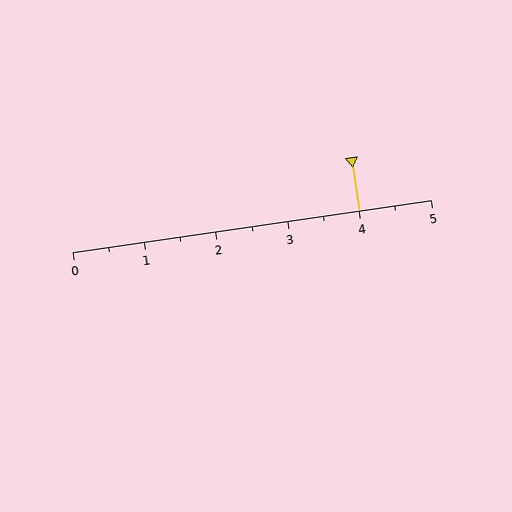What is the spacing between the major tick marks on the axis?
The major ticks are spaced 1 apart.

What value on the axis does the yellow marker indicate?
The marker indicates approximately 4.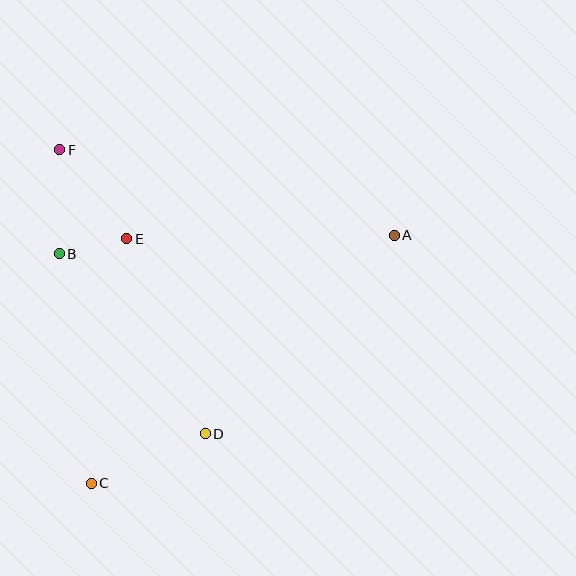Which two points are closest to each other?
Points B and E are closest to each other.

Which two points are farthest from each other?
Points A and C are farthest from each other.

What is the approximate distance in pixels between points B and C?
The distance between B and C is approximately 232 pixels.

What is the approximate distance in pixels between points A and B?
The distance between A and B is approximately 336 pixels.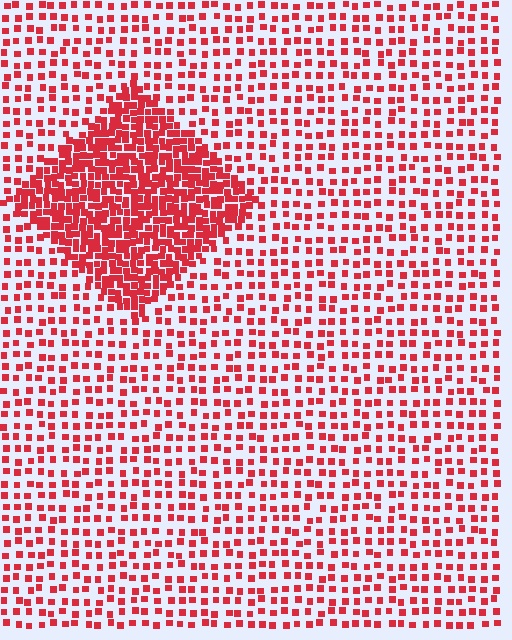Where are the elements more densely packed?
The elements are more densely packed inside the diamond boundary.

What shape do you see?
I see a diamond.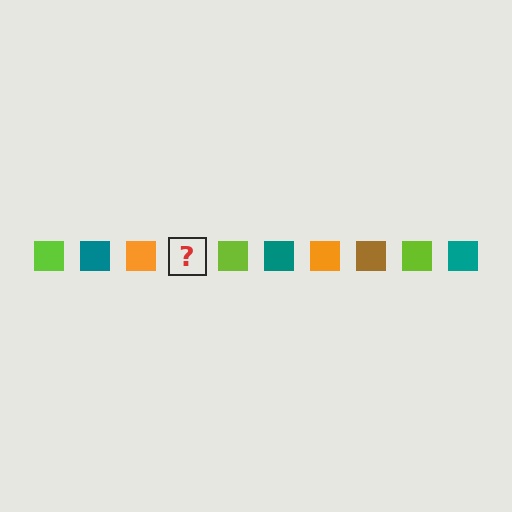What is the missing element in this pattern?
The missing element is a brown square.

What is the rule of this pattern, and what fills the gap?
The rule is that the pattern cycles through lime, teal, orange, brown squares. The gap should be filled with a brown square.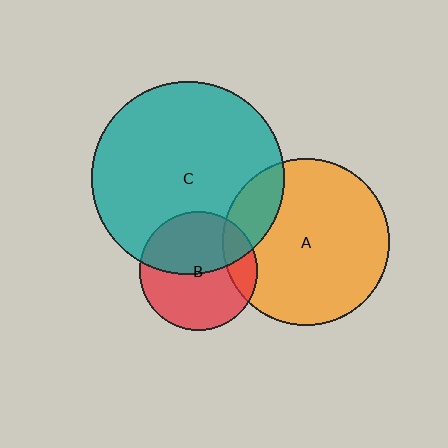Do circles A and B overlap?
Yes.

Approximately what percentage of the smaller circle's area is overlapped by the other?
Approximately 15%.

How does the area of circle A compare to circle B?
Approximately 2.0 times.